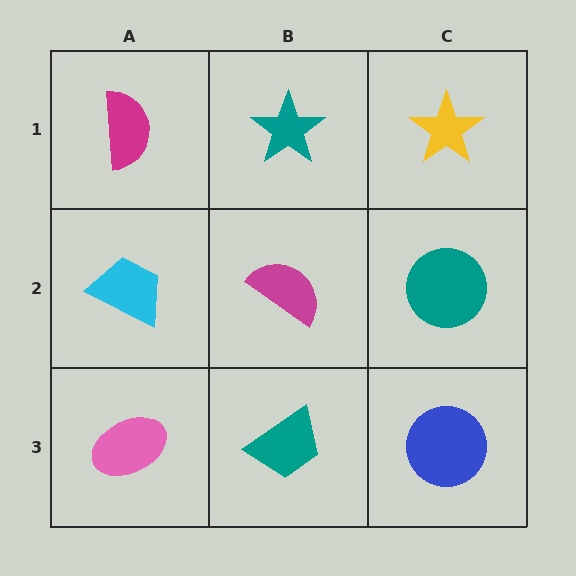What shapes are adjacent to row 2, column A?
A magenta semicircle (row 1, column A), a pink ellipse (row 3, column A), a magenta semicircle (row 2, column B).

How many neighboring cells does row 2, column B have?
4.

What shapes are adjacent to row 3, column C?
A teal circle (row 2, column C), a teal trapezoid (row 3, column B).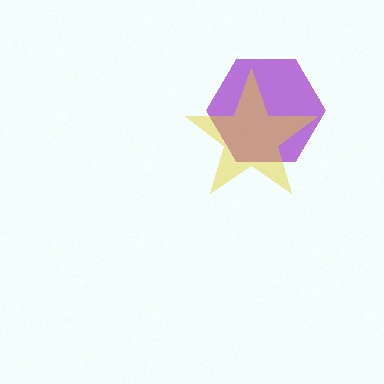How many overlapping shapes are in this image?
There are 2 overlapping shapes in the image.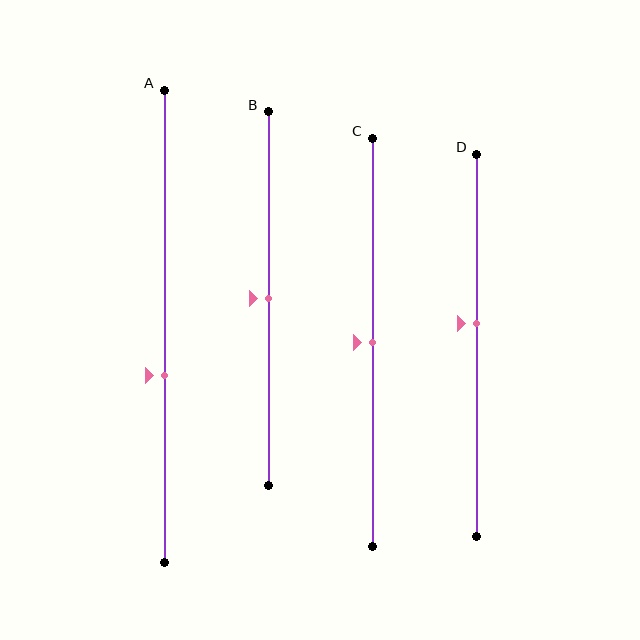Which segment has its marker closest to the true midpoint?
Segment B has its marker closest to the true midpoint.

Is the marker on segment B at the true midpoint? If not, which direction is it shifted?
Yes, the marker on segment B is at the true midpoint.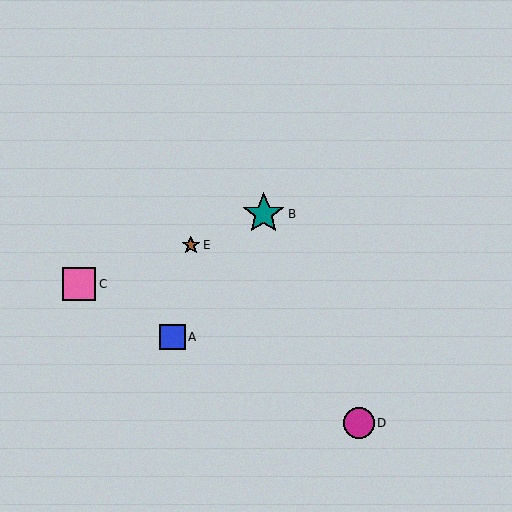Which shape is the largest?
The teal star (labeled B) is the largest.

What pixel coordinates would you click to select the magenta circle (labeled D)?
Click at (359, 423) to select the magenta circle D.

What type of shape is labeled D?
Shape D is a magenta circle.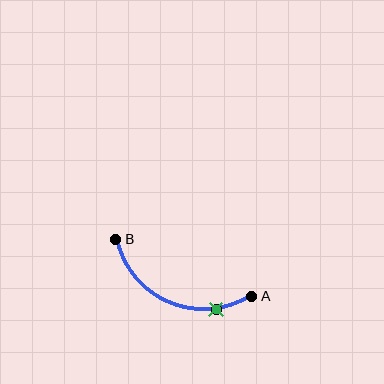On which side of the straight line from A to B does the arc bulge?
The arc bulges below the straight line connecting A and B.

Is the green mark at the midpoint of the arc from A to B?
No. The green mark lies on the arc but is closer to endpoint A. The arc midpoint would be at the point on the curve equidistant along the arc from both A and B.